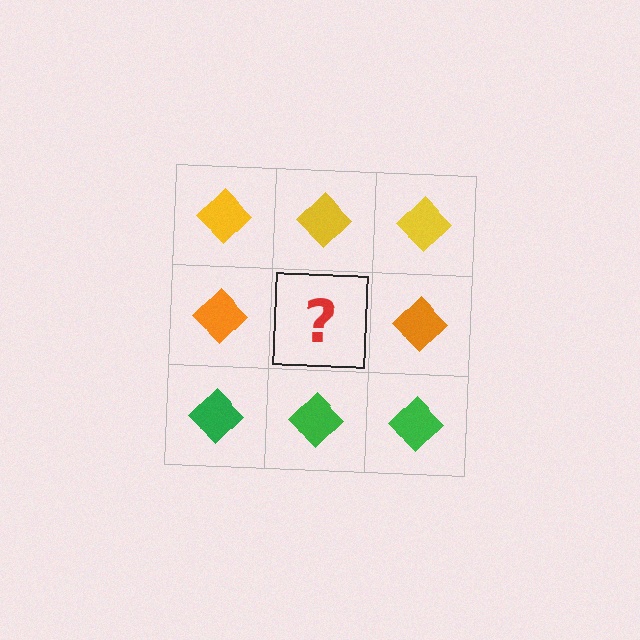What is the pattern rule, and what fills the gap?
The rule is that each row has a consistent color. The gap should be filled with an orange diamond.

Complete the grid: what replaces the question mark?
The question mark should be replaced with an orange diamond.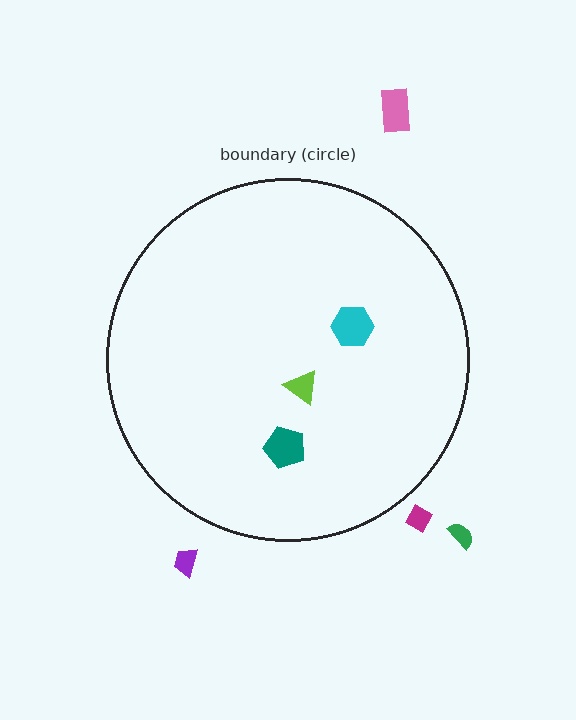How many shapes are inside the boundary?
3 inside, 4 outside.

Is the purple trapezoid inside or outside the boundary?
Outside.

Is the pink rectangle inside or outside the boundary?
Outside.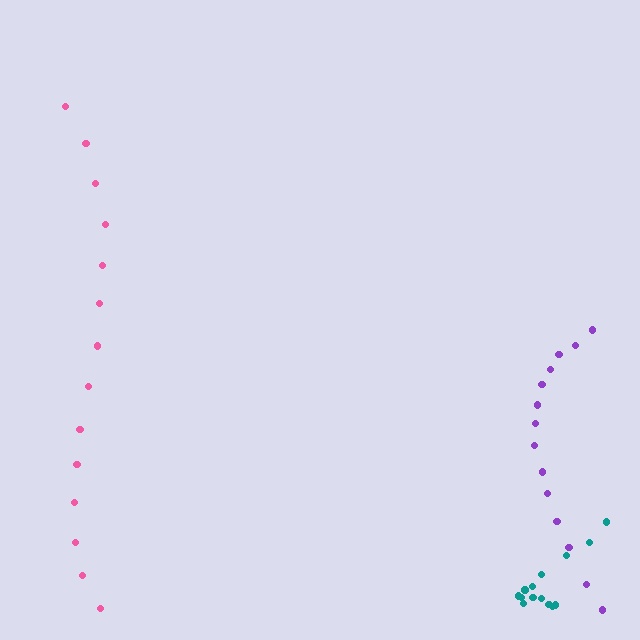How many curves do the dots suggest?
There are 3 distinct paths.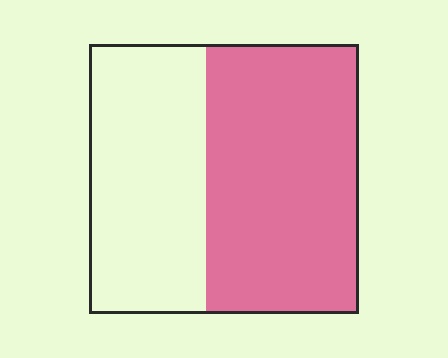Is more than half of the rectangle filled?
Yes.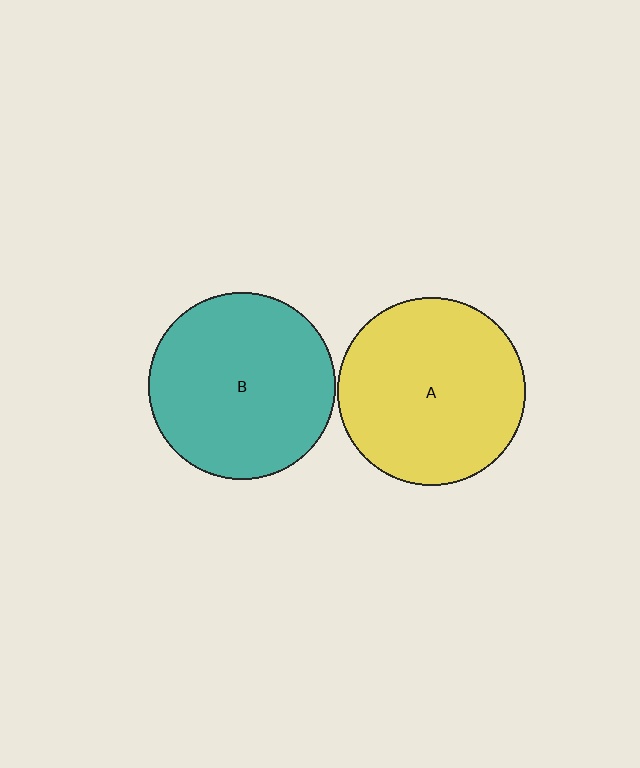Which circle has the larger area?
Circle A (yellow).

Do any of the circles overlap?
No, none of the circles overlap.